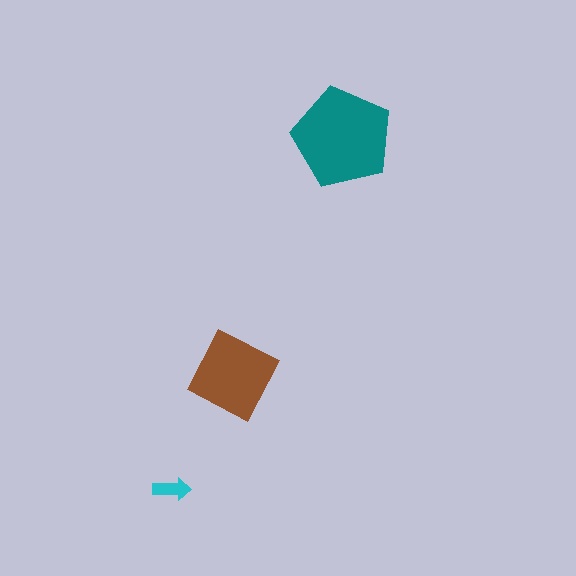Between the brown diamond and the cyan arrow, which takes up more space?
The brown diamond.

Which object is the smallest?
The cyan arrow.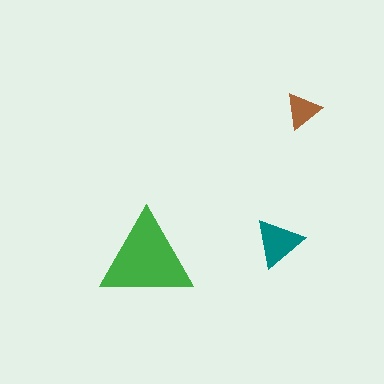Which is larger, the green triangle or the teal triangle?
The green one.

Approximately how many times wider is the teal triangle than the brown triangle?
About 1.5 times wider.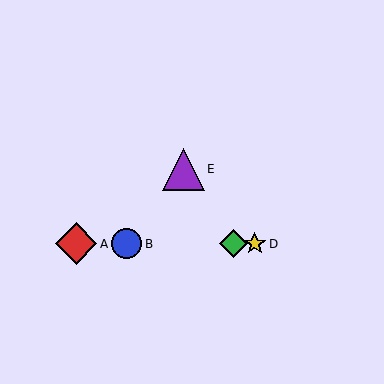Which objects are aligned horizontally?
Objects A, B, C, D are aligned horizontally.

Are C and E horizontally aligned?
No, C is at y≈244 and E is at y≈169.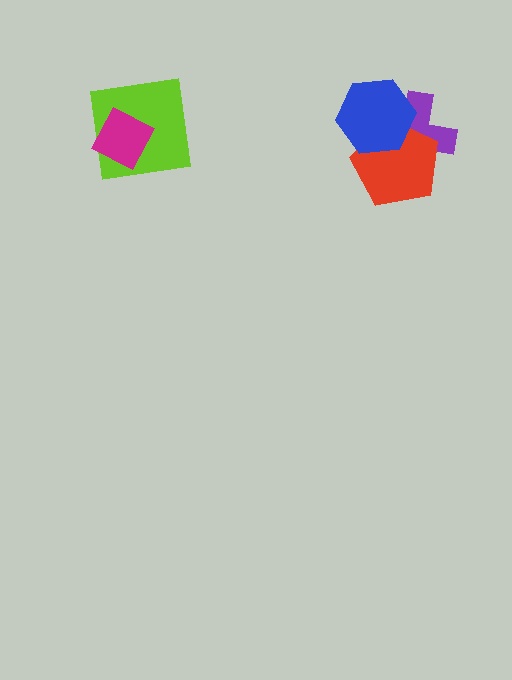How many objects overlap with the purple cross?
2 objects overlap with the purple cross.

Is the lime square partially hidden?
Yes, it is partially covered by another shape.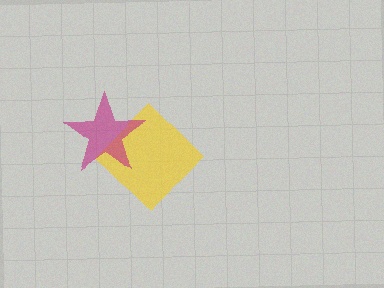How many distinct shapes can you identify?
There are 2 distinct shapes: a yellow diamond, a magenta star.